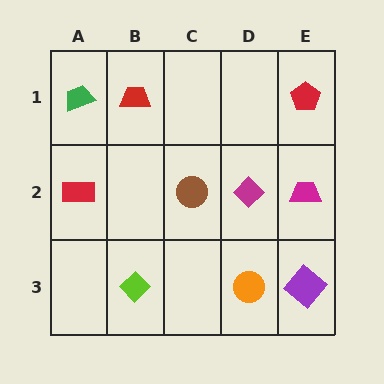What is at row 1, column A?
A green trapezoid.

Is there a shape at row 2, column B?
No, that cell is empty.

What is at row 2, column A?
A red rectangle.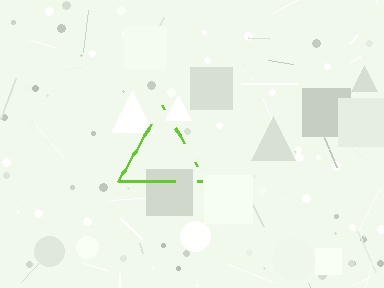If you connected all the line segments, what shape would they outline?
They would outline a triangle.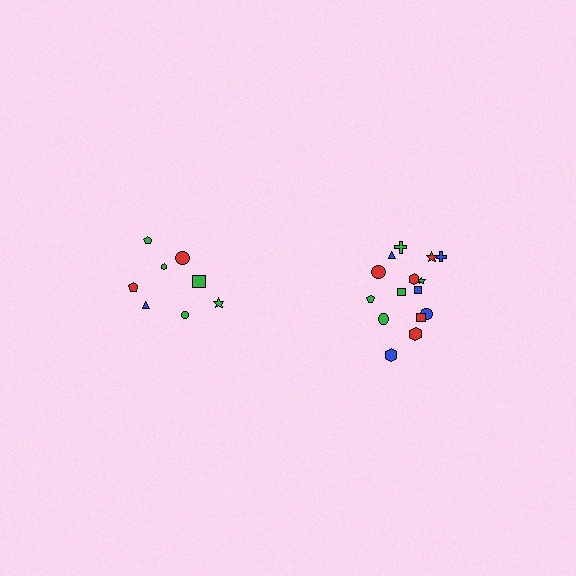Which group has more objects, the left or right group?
The right group.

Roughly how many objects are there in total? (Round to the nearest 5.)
Roughly 25 objects in total.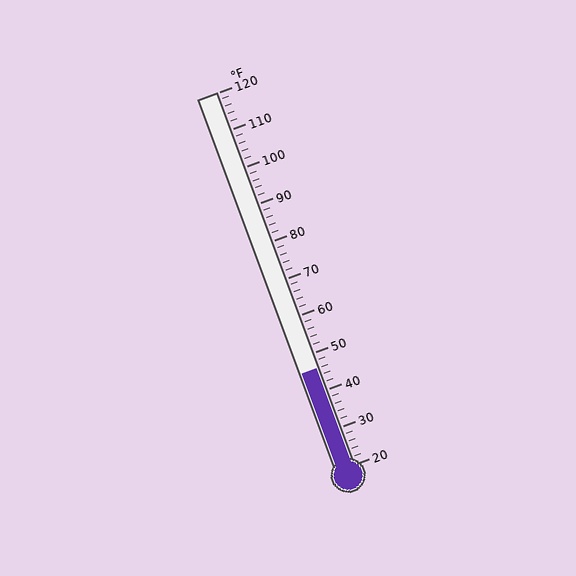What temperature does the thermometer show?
The thermometer shows approximately 46°F.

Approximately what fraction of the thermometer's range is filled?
The thermometer is filled to approximately 25% of its range.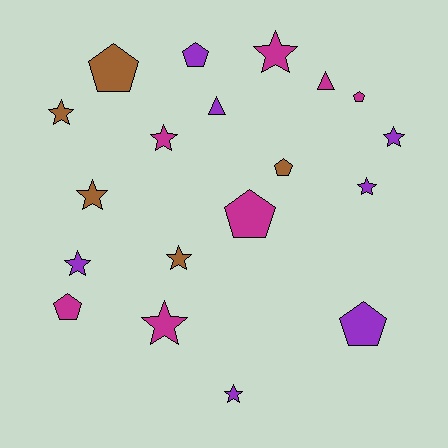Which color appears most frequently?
Purple, with 7 objects.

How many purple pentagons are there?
There are 2 purple pentagons.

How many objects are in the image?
There are 19 objects.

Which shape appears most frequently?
Star, with 10 objects.